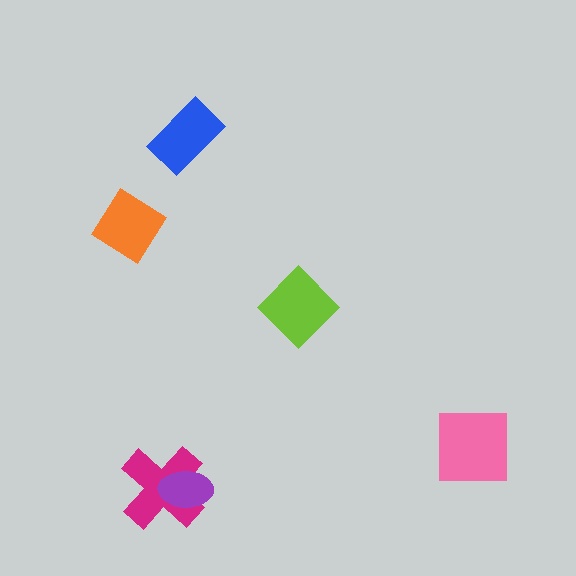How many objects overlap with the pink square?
0 objects overlap with the pink square.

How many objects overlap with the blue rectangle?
0 objects overlap with the blue rectangle.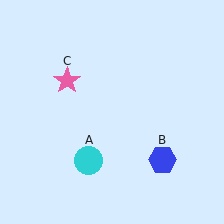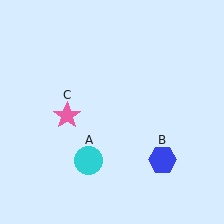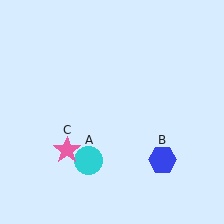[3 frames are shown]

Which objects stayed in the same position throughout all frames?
Cyan circle (object A) and blue hexagon (object B) remained stationary.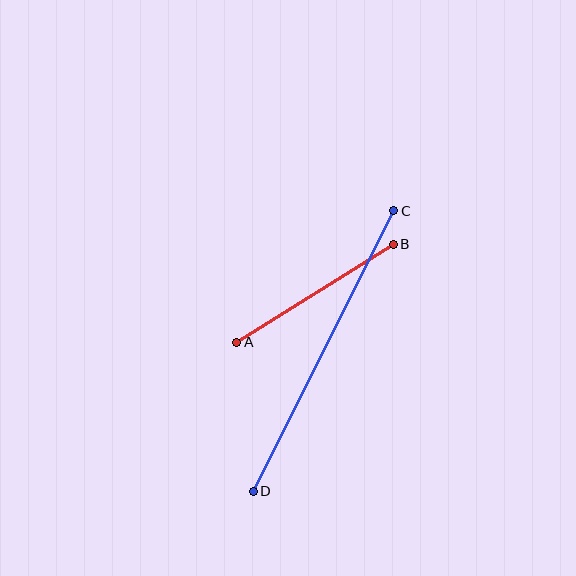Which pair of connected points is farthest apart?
Points C and D are farthest apart.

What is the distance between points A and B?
The distance is approximately 185 pixels.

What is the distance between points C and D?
The distance is approximately 314 pixels.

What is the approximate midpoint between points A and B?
The midpoint is at approximately (315, 293) pixels.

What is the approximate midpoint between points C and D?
The midpoint is at approximately (324, 351) pixels.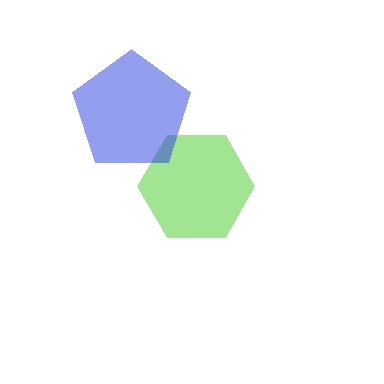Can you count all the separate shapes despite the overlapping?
Yes, there are 2 separate shapes.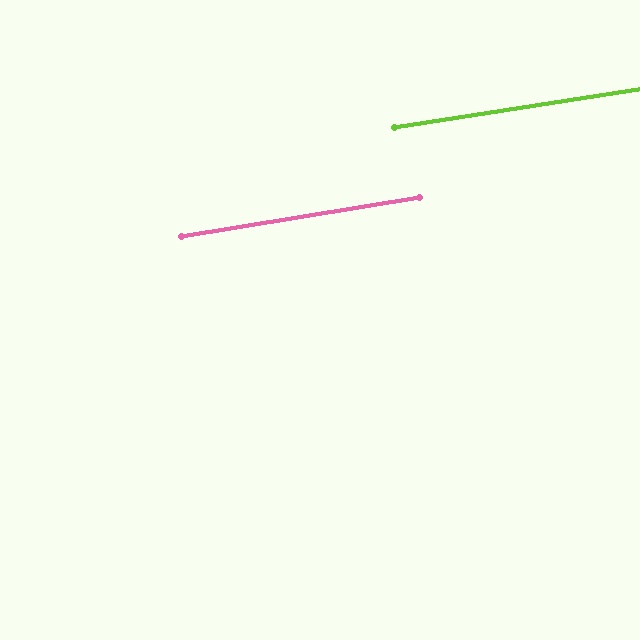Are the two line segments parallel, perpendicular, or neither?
Parallel — their directions differ by only 0.5°.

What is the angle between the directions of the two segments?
Approximately 1 degree.